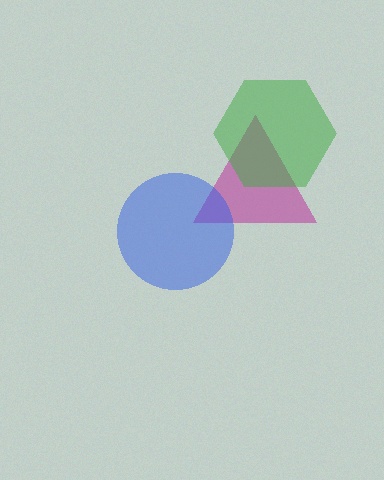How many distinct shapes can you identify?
There are 3 distinct shapes: a magenta triangle, a blue circle, a green hexagon.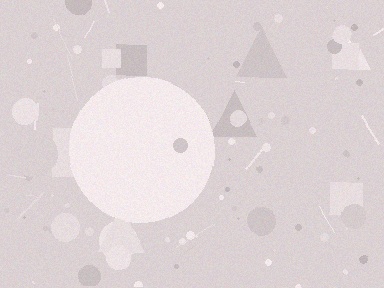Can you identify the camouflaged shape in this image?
The camouflaged shape is a circle.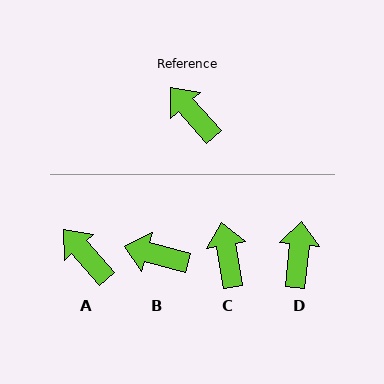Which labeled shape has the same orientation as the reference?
A.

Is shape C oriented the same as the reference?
No, it is off by about 31 degrees.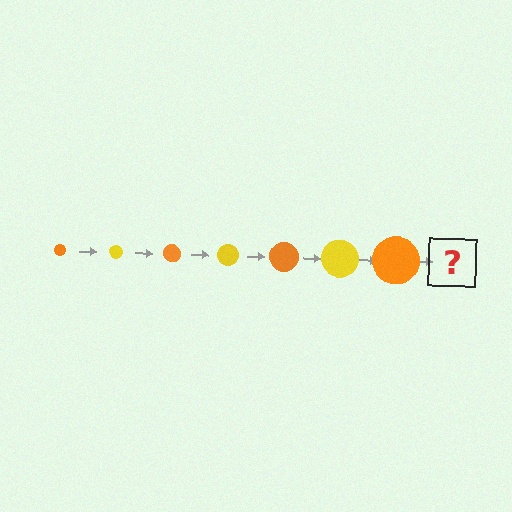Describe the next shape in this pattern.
It should be a yellow circle, larger than the previous one.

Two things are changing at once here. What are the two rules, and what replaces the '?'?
The two rules are that the circle grows larger each step and the color cycles through orange and yellow. The '?' should be a yellow circle, larger than the previous one.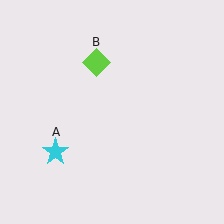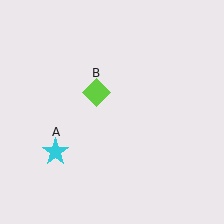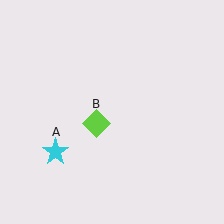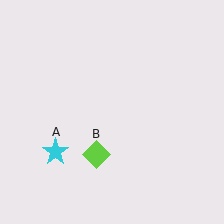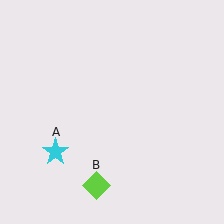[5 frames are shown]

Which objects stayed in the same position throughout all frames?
Cyan star (object A) remained stationary.